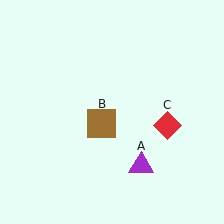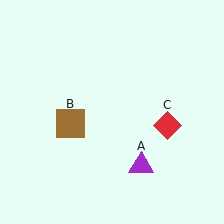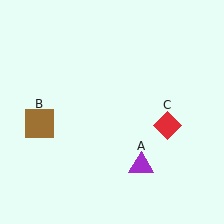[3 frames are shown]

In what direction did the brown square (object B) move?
The brown square (object B) moved left.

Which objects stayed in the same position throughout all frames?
Purple triangle (object A) and red diamond (object C) remained stationary.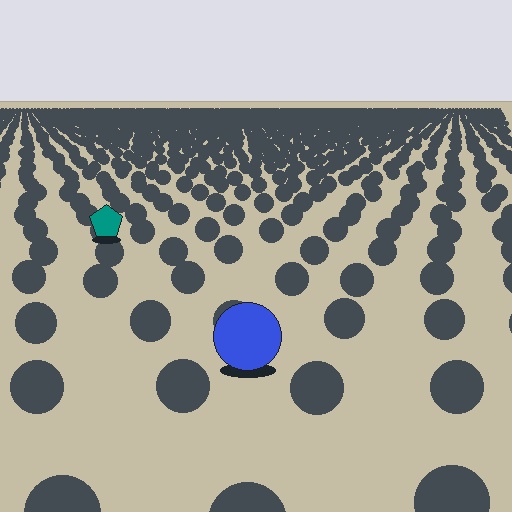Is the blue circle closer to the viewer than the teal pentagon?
Yes. The blue circle is closer — you can tell from the texture gradient: the ground texture is coarser near it.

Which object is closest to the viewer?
The blue circle is closest. The texture marks near it are larger and more spread out.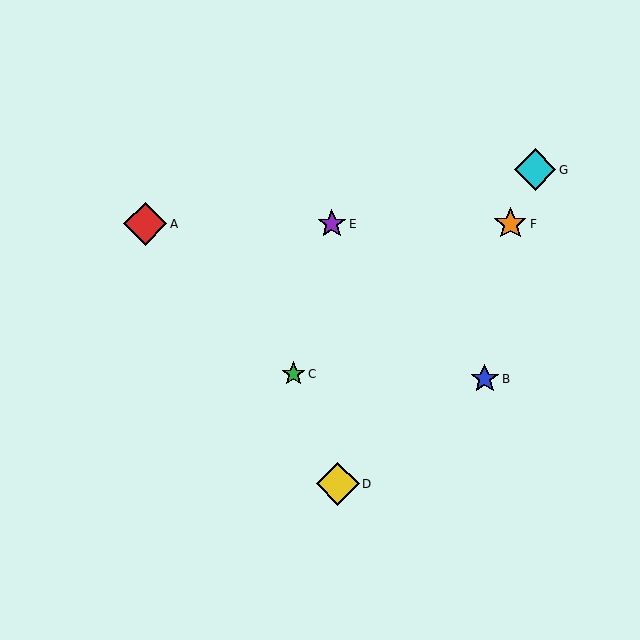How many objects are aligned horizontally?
3 objects (A, E, F) are aligned horizontally.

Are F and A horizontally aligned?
Yes, both are at y≈224.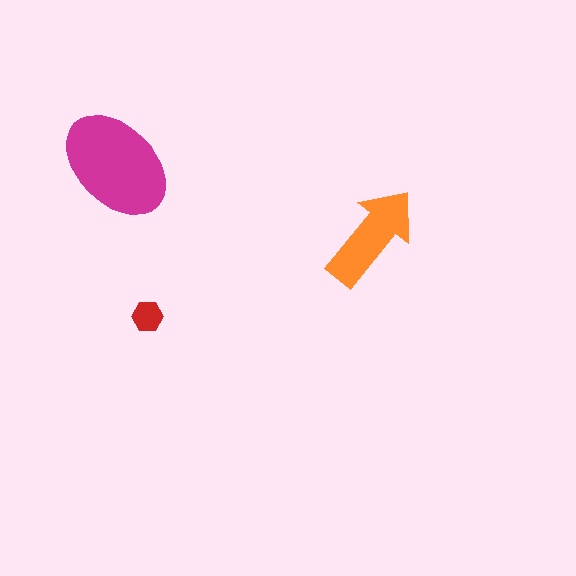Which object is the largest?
The magenta ellipse.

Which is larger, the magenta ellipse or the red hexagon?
The magenta ellipse.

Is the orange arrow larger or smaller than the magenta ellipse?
Smaller.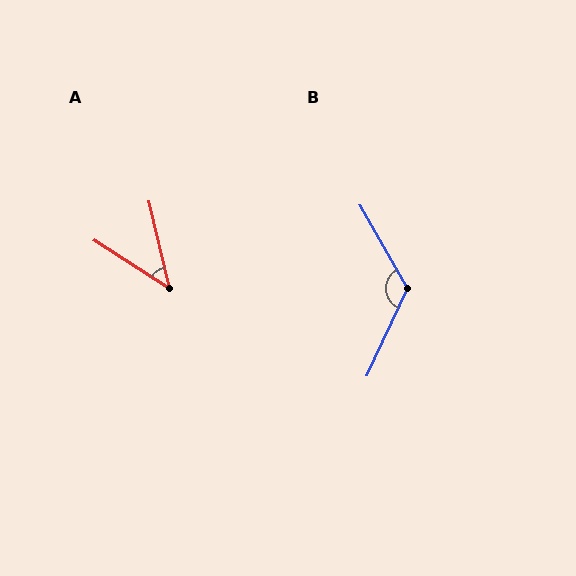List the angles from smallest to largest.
A (44°), B (125°).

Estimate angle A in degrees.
Approximately 44 degrees.